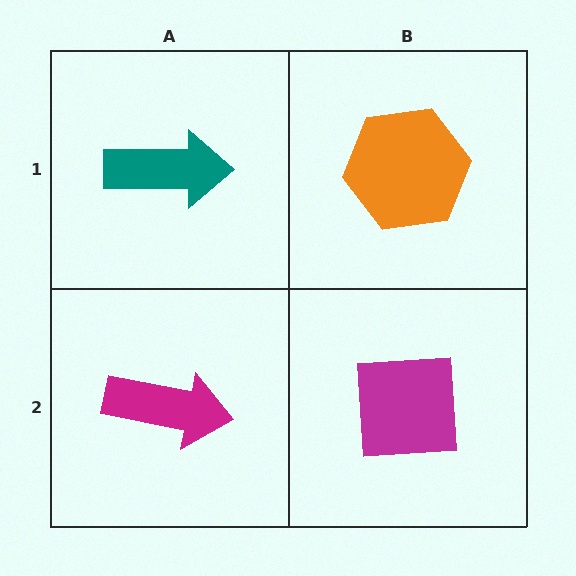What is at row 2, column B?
A magenta square.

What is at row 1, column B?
An orange hexagon.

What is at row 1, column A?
A teal arrow.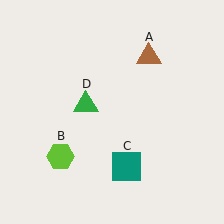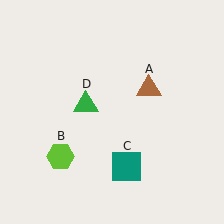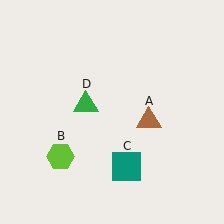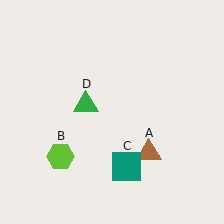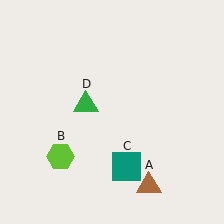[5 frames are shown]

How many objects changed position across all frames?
1 object changed position: brown triangle (object A).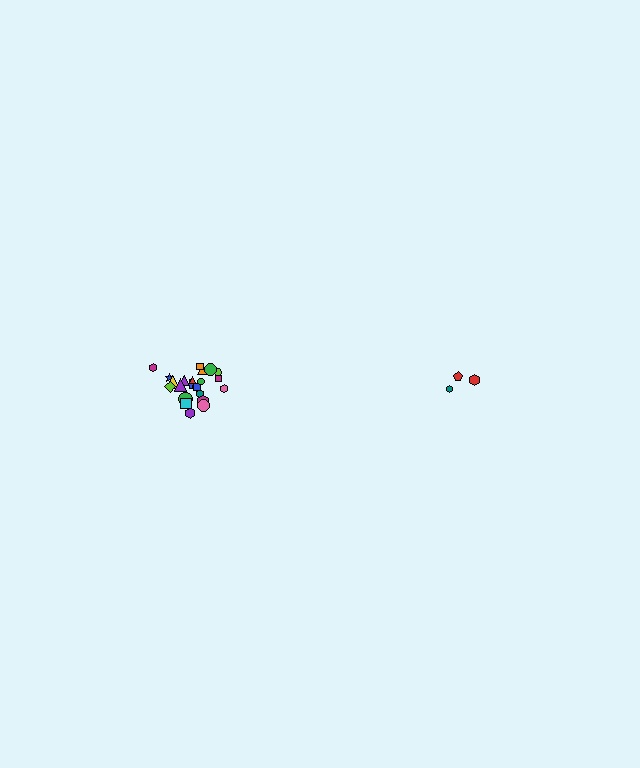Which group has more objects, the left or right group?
The left group.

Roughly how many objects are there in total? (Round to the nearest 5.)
Roughly 25 objects in total.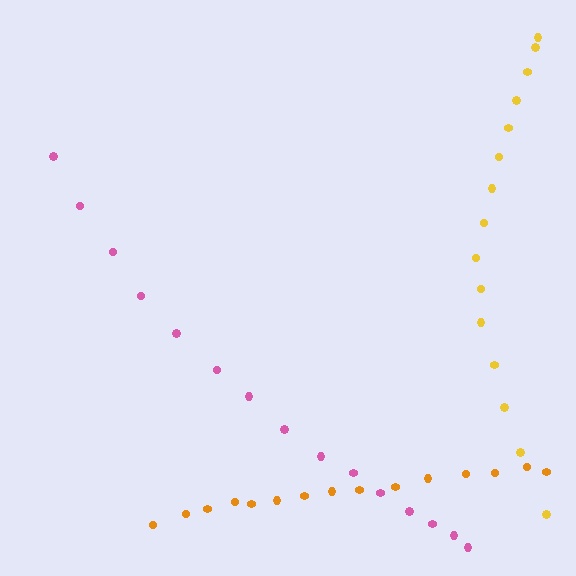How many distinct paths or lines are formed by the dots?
There are 3 distinct paths.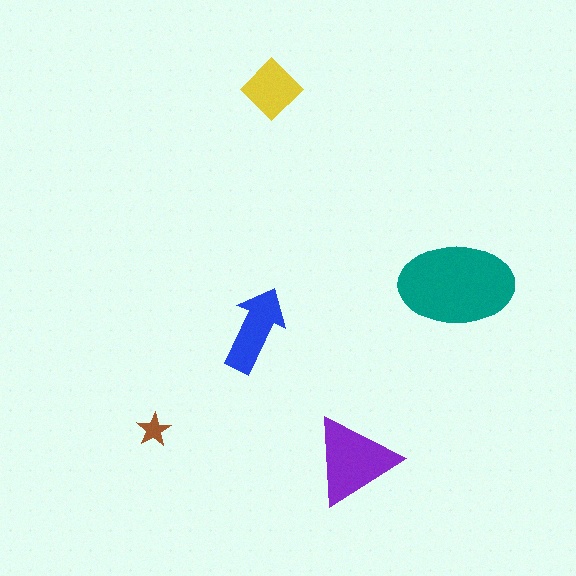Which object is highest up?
The yellow diamond is topmost.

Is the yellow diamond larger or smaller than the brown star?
Larger.